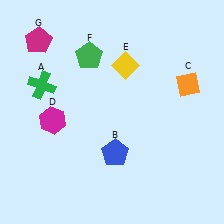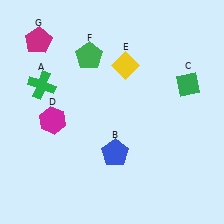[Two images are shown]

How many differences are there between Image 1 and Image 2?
There is 1 difference between the two images.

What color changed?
The diamond (C) changed from orange in Image 1 to green in Image 2.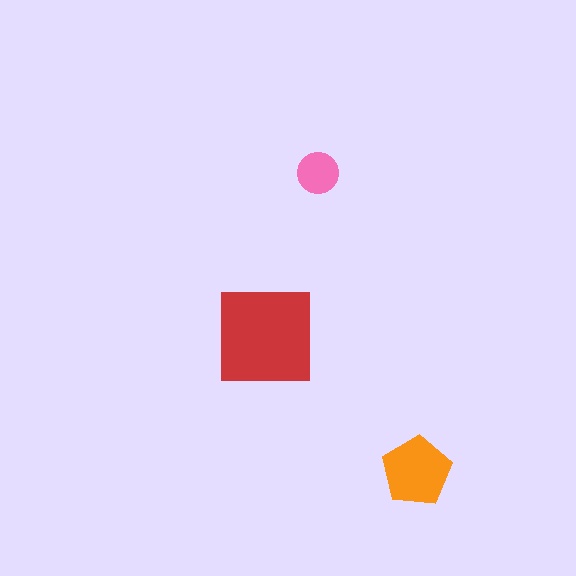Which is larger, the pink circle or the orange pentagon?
The orange pentagon.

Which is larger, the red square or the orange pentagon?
The red square.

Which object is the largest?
The red square.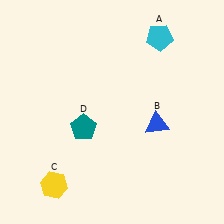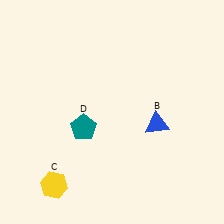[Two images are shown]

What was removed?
The cyan pentagon (A) was removed in Image 2.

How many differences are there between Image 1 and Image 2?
There is 1 difference between the two images.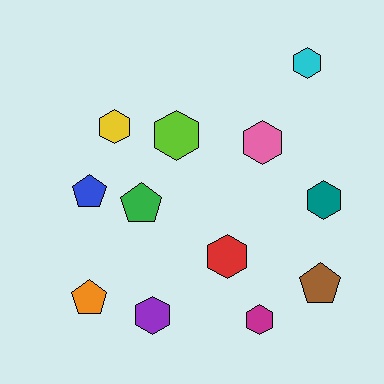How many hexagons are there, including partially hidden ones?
There are 8 hexagons.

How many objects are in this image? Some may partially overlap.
There are 12 objects.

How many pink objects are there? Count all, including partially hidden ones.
There is 1 pink object.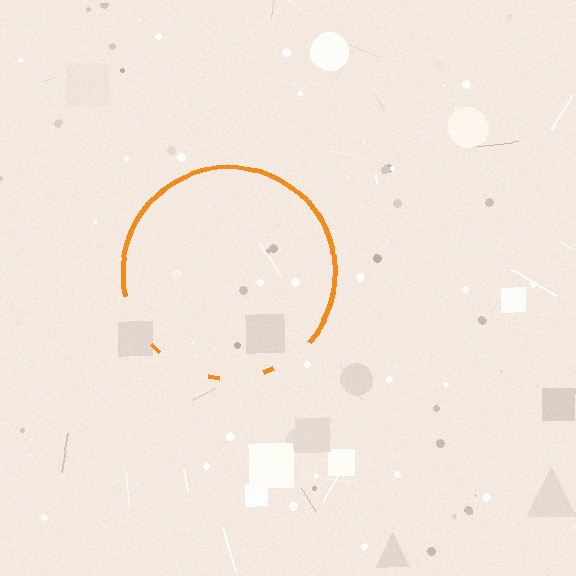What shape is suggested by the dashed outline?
The dashed outline suggests a circle.